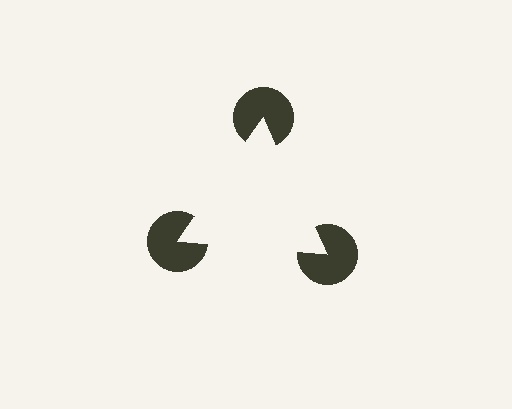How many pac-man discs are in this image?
There are 3 — one at each vertex of the illusory triangle.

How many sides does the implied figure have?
3 sides.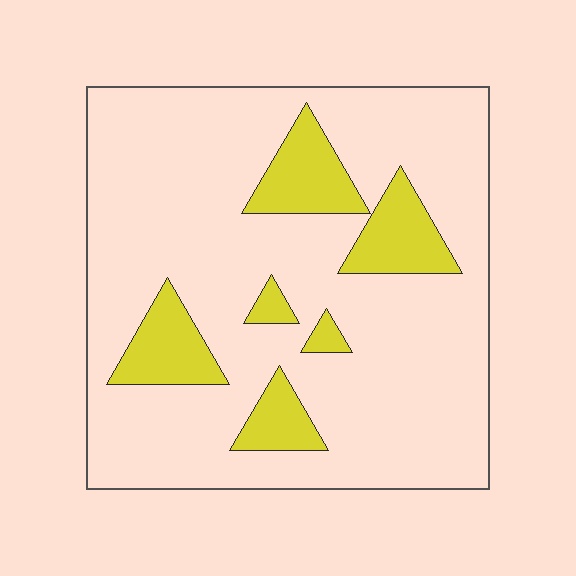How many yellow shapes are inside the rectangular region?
6.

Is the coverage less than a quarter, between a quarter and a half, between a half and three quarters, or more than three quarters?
Less than a quarter.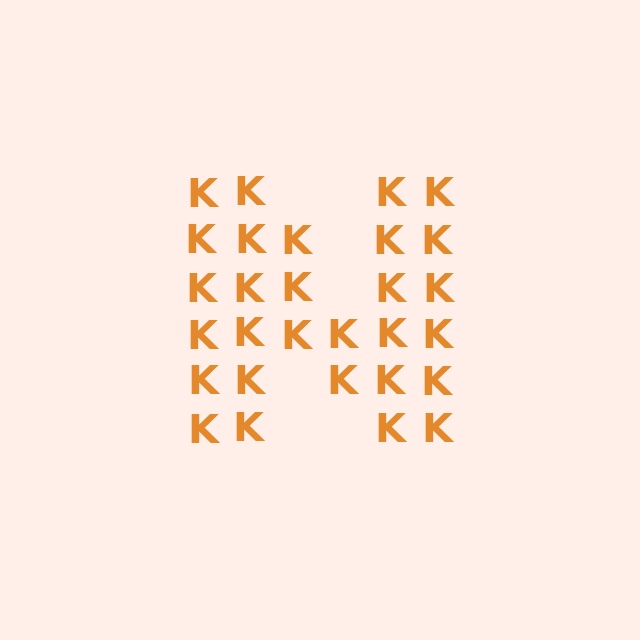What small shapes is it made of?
It is made of small letter K's.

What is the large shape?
The large shape is the letter N.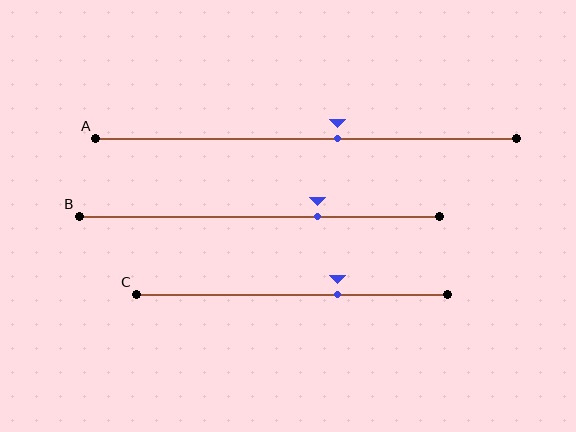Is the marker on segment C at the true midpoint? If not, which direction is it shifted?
No, the marker on segment C is shifted to the right by about 15% of the segment length.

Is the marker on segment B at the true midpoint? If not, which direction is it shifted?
No, the marker on segment B is shifted to the right by about 16% of the segment length.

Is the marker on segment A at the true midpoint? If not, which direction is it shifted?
No, the marker on segment A is shifted to the right by about 8% of the segment length.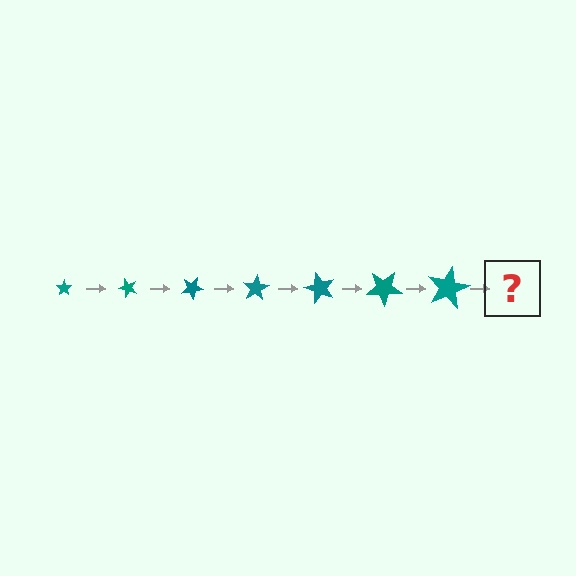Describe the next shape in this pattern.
It should be a star, larger than the previous one and rotated 350 degrees from the start.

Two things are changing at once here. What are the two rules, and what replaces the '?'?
The two rules are that the star grows larger each step and it rotates 50 degrees each step. The '?' should be a star, larger than the previous one and rotated 350 degrees from the start.